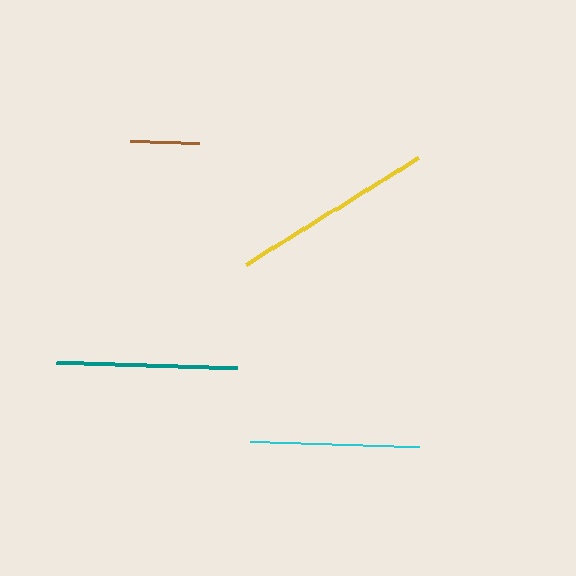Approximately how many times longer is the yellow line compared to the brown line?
The yellow line is approximately 2.9 times the length of the brown line.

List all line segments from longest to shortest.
From longest to shortest: yellow, teal, cyan, brown.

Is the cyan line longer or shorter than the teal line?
The teal line is longer than the cyan line.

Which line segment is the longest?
The yellow line is the longest at approximately 202 pixels.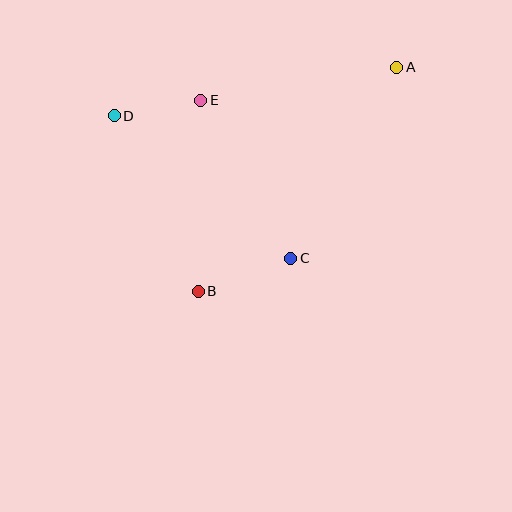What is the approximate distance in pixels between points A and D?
The distance between A and D is approximately 287 pixels.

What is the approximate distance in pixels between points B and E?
The distance between B and E is approximately 191 pixels.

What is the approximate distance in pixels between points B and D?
The distance between B and D is approximately 195 pixels.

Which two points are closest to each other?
Points D and E are closest to each other.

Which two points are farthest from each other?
Points A and B are farthest from each other.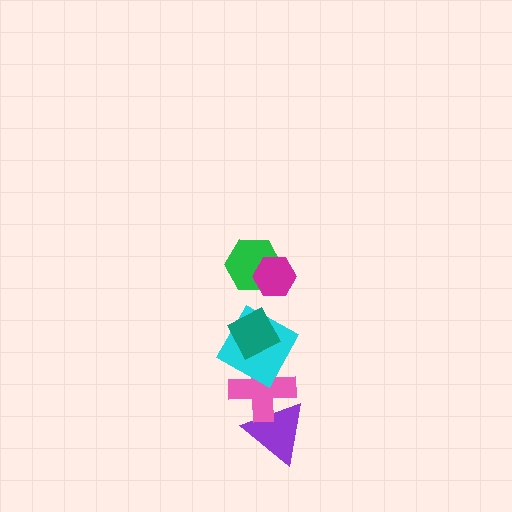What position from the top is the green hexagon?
The green hexagon is 2nd from the top.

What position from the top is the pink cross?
The pink cross is 5th from the top.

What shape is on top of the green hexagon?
The magenta hexagon is on top of the green hexagon.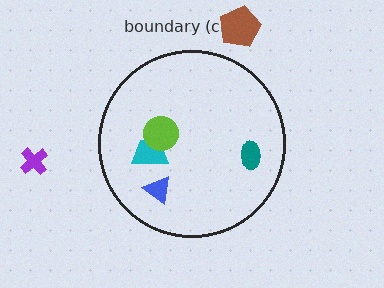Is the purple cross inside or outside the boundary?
Outside.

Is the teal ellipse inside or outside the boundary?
Inside.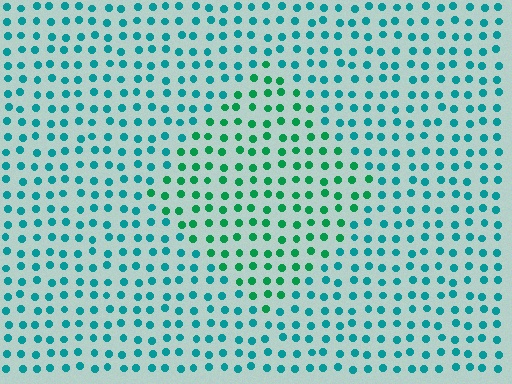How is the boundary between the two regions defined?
The boundary is defined purely by a slight shift in hue (about 32 degrees). Spacing, size, and orientation are identical on both sides.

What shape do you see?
I see a diamond.